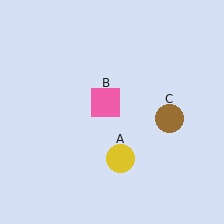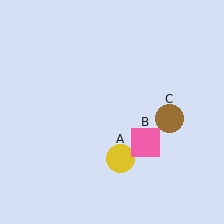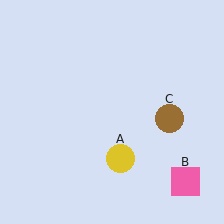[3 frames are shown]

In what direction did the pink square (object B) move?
The pink square (object B) moved down and to the right.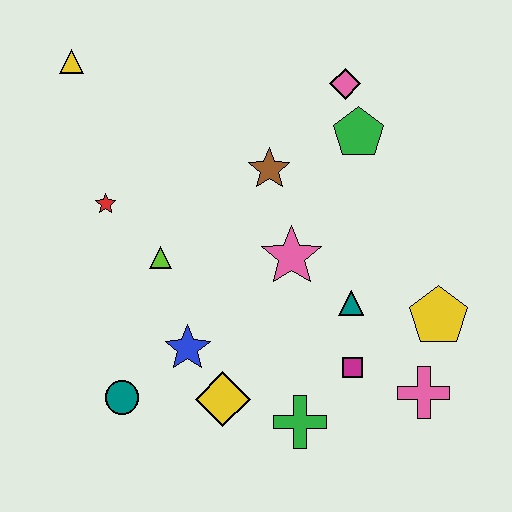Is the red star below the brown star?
Yes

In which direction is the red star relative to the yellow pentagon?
The red star is to the left of the yellow pentagon.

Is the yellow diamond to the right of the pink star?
No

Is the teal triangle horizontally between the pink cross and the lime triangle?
Yes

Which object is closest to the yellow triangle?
The red star is closest to the yellow triangle.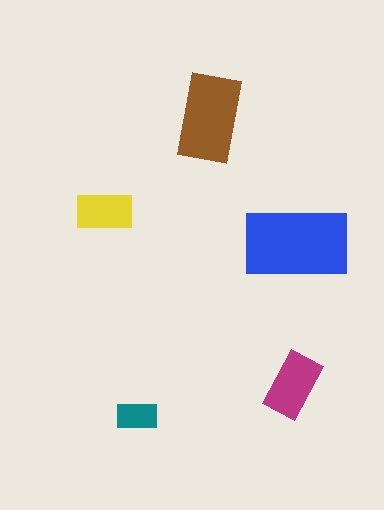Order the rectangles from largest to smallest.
the blue one, the brown one, the magenta one, the yellow one, the teal one.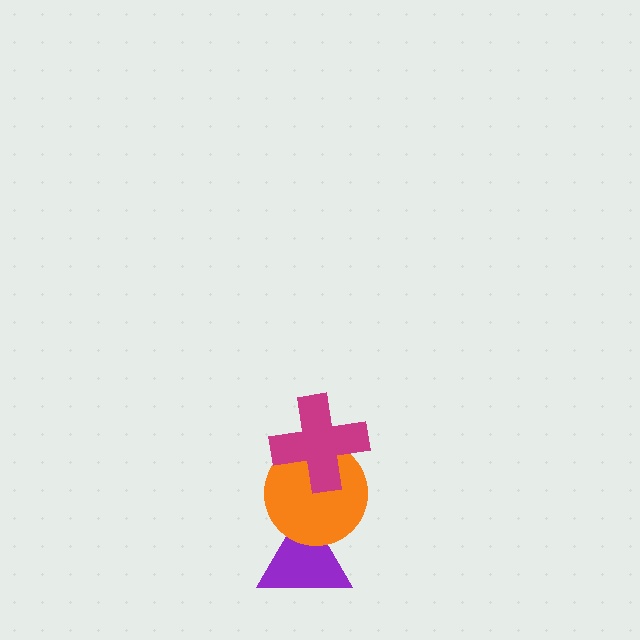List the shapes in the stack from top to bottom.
From top to bottom: the magenta cross, the orange circle, the purple triangle.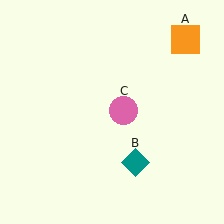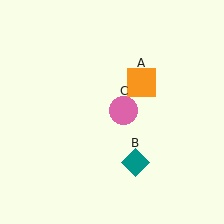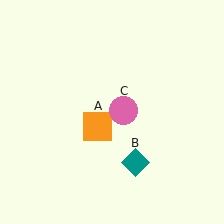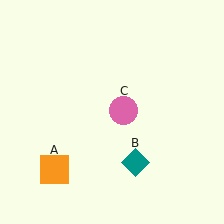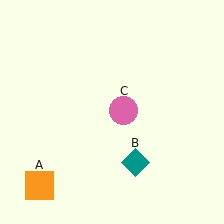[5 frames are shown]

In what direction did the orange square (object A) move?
The orange square (object A) moved down and to the left.